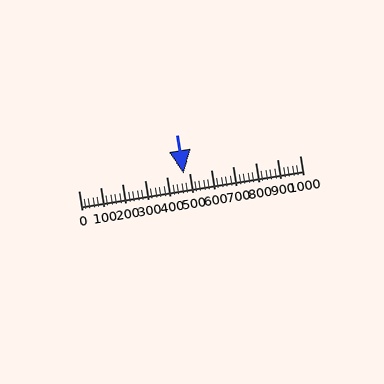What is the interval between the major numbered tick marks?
The major tick marks are spaced 100 units apart.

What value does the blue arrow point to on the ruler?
The blue arrow points to approximately 477.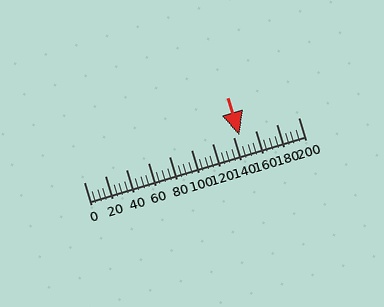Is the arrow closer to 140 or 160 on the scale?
The arrow is closer to 140.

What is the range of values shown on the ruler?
The ruler shows values from 0 to 200.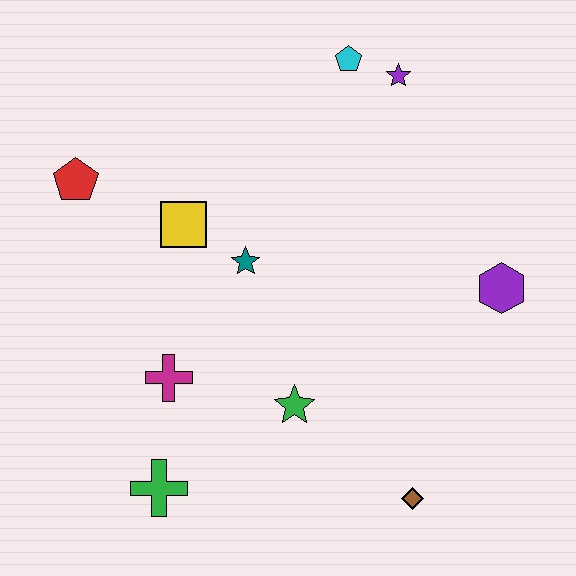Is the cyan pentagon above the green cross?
Yes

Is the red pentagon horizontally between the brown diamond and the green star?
No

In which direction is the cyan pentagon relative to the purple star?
The cyan pentagon is to the left of the purple star.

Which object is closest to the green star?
The magenta cross is closest to the green star.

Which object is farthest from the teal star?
The brown diamond is farthest from the teal star.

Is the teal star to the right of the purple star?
No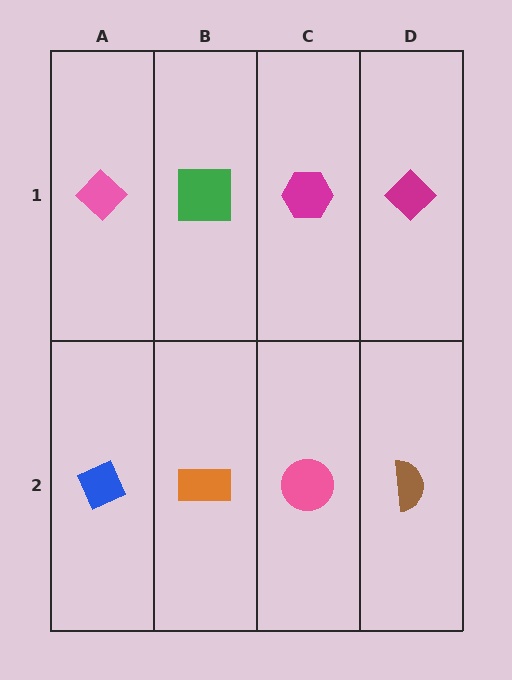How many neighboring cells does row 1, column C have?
3.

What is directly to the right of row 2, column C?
A brown semicircle.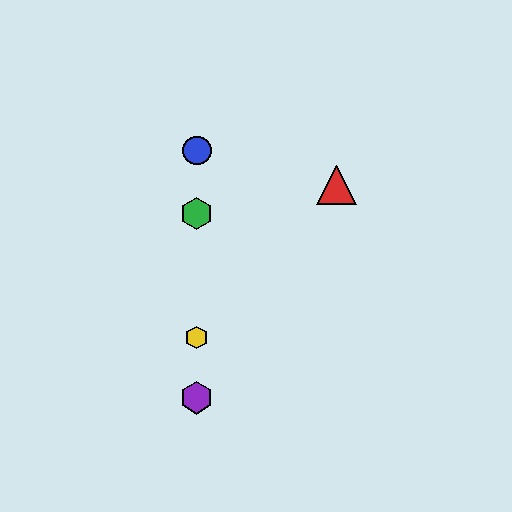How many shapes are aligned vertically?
4 shapes (the blue circle, the green hexagon, the yellow hexagon, the purple hexagon) are aligned vertically.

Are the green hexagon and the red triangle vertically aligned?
No, the green hexagon is at x≈197 and the red triangle is at x≈337.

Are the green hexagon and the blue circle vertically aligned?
Yes, both are at x≈197.